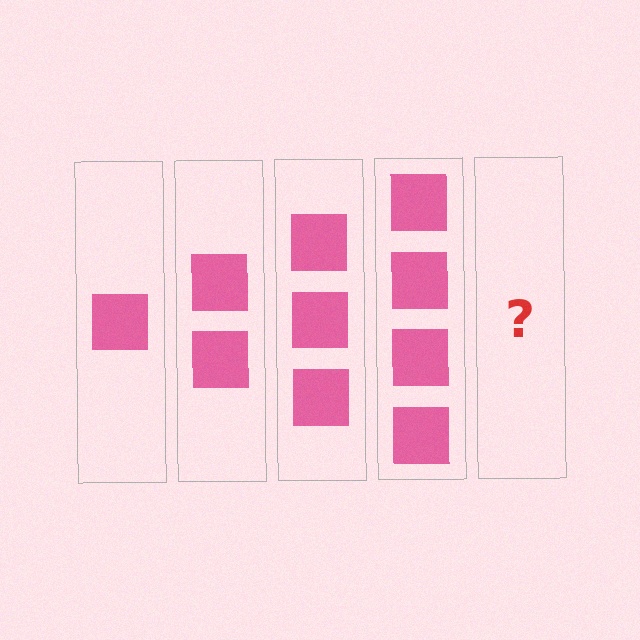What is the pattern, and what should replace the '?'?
The pattern is that each step adds one more square. The '?' should be 5 squares.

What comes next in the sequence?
The next element should be 5 squares.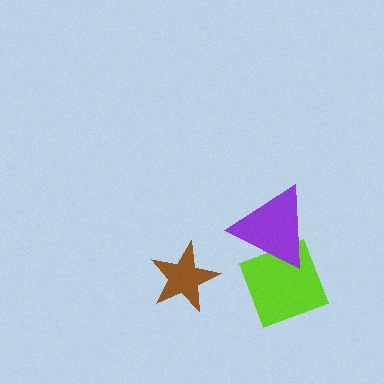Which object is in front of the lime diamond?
The purple triangle is in front of the lime diamond.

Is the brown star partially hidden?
No, no other shape covers it.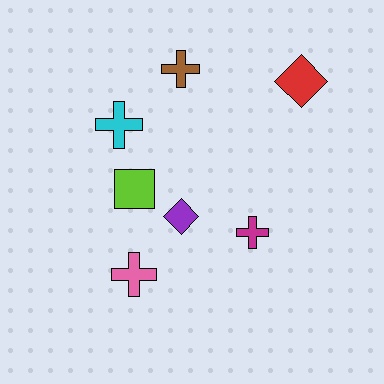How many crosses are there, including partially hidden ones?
There are 4 crosses.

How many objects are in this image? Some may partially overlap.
There are 7 objects.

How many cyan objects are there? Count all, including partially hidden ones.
There is 1 cyan object.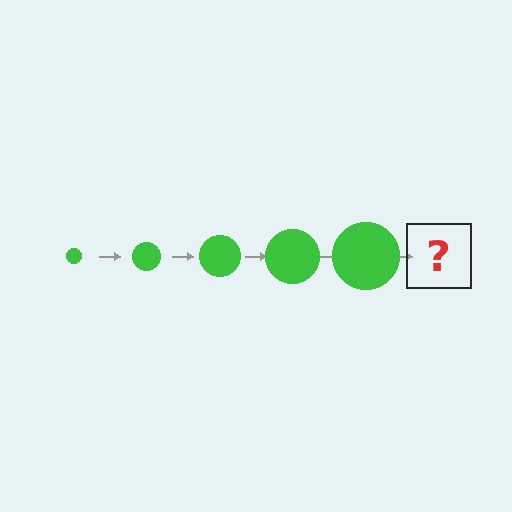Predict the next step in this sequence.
The next step is a green circle, larger than the previous one.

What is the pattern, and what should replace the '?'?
The pattern is that the circle gets progressively larger each step. The '?' should be a green circle, larger than the previous one.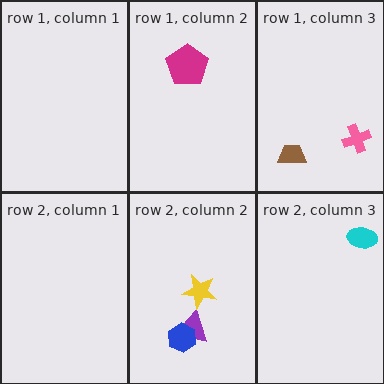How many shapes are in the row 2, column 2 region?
3.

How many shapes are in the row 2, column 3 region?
1.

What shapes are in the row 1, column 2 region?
The magenta pentagon.